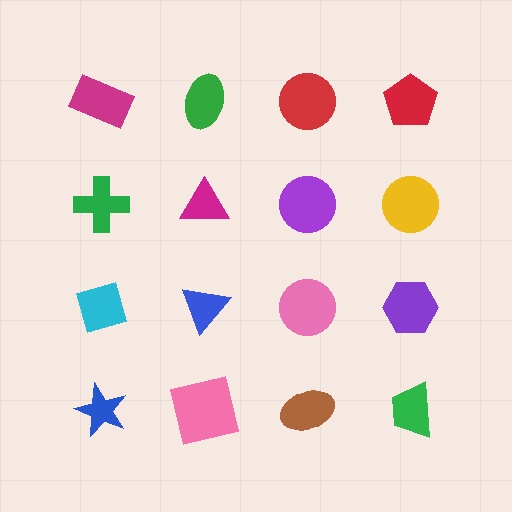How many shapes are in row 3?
4 shapes.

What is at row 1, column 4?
A red pentagon.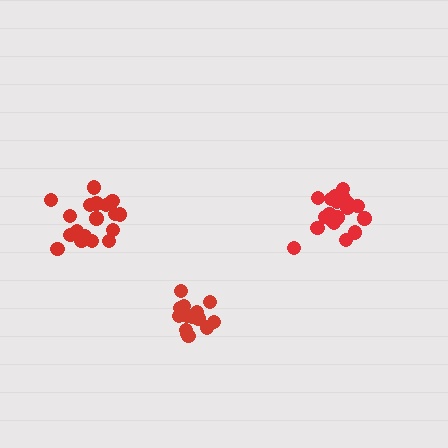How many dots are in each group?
Group 1: 14 dots, Group 2: 18 dots, Group 3: 19 dots (51 total).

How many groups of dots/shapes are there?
There are 3 groups.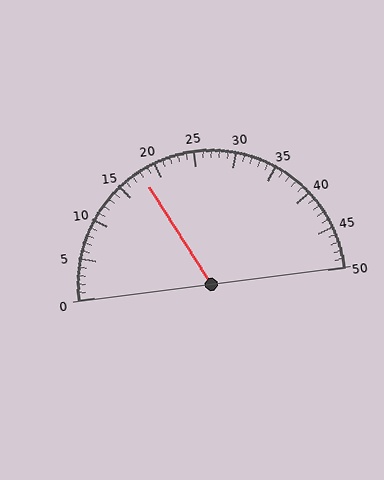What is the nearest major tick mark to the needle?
The nearest major tick mark is 20.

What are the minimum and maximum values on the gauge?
The gauge ranges from 0 to 50.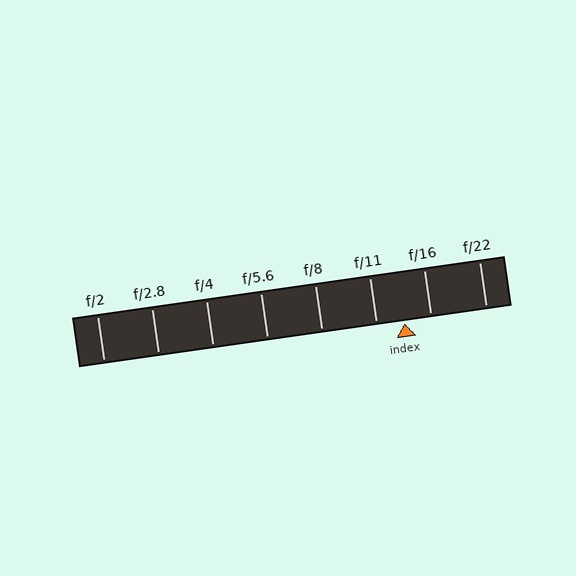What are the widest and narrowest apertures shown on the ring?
The widest aperture shown is f/2 and the narrowest is f/22.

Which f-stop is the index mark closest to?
The index mark is closest to f/16.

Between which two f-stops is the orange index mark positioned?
The index mark is between f/11 and f/16.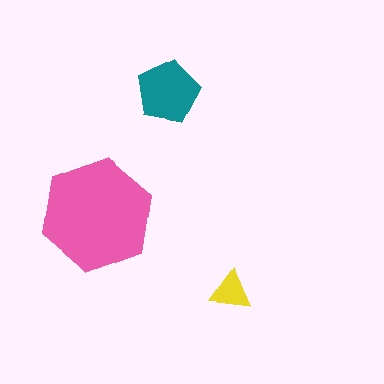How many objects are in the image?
There are 3 objects in the image.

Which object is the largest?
The pink hexagon.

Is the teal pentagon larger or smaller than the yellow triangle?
Larger.